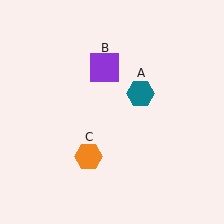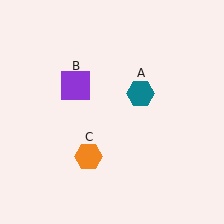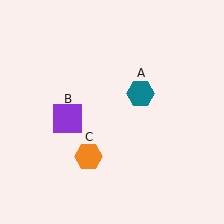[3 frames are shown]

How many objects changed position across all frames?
1 object changed position: purple square (object B).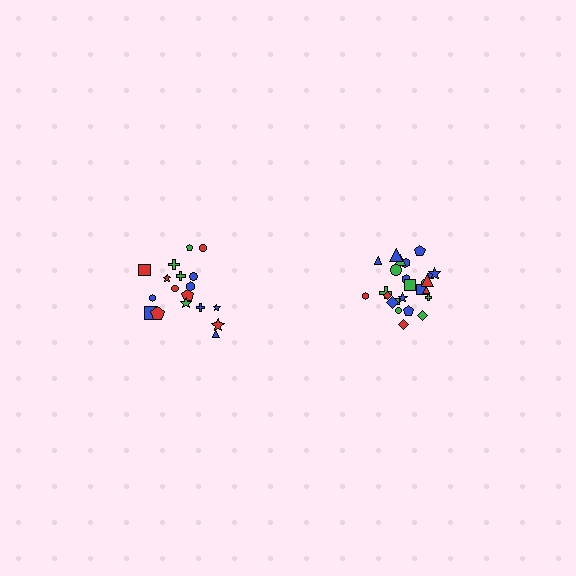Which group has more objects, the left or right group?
The right group.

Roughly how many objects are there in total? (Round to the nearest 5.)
Roughly 45 objects in total.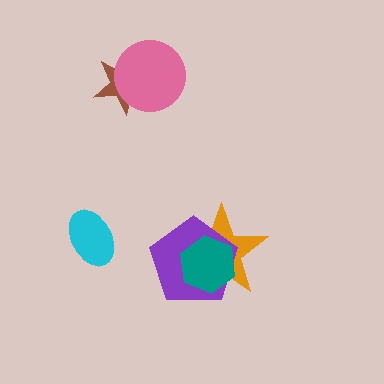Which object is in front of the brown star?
The pink circle is in front of the brown star.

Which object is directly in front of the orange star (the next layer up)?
The purple pentagon is directly in front of the orange star.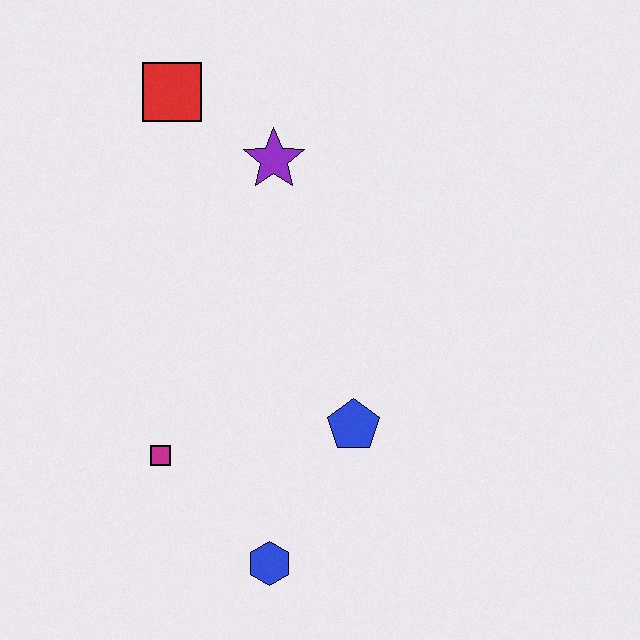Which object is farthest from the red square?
The blue hexagon is farthest from the red square.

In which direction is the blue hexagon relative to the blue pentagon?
The blue hexagon is below the blue pentagon.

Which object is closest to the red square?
The purple star is closest to the red square.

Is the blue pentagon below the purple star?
Yes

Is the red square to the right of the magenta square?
Yes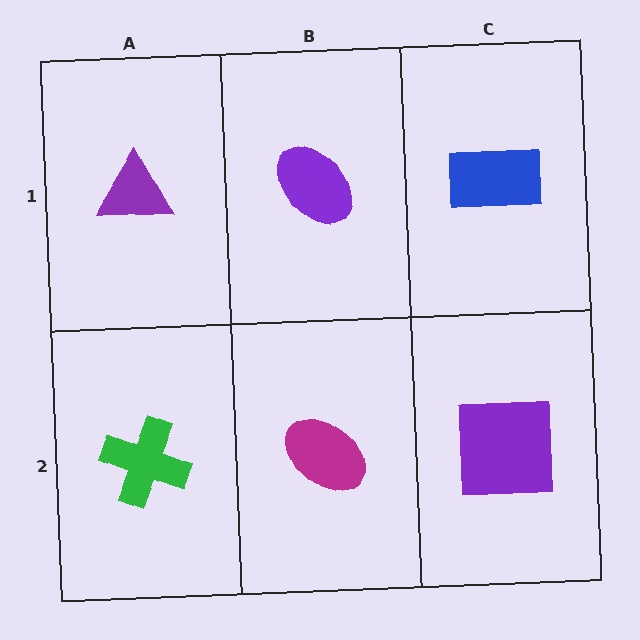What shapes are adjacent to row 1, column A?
A green cross (row 2, column A), a purple ellipse (row 1, column B).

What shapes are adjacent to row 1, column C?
A purple square (row 2, column C), a purple ellipse (row 1, column B).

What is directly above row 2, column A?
A purple triangle.